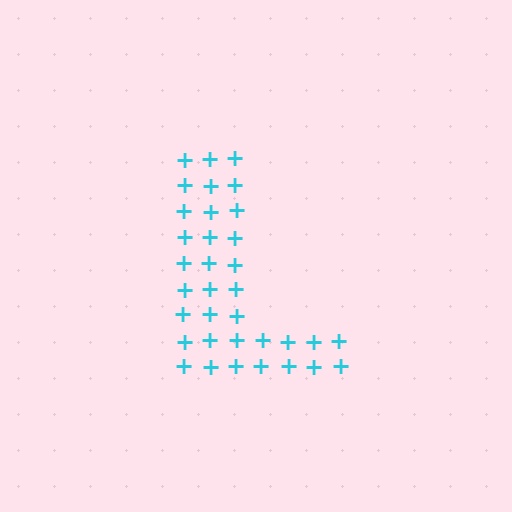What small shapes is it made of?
It is made of small plus signs.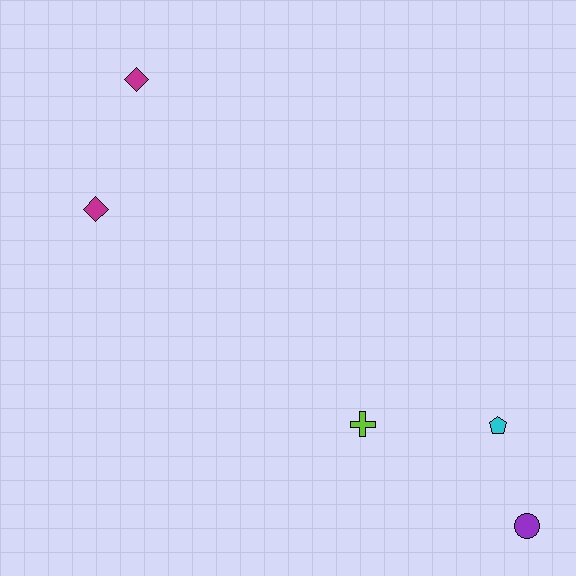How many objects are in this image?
There are 5 objects.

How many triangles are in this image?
There are no triangles.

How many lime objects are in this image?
There is 1 lime object.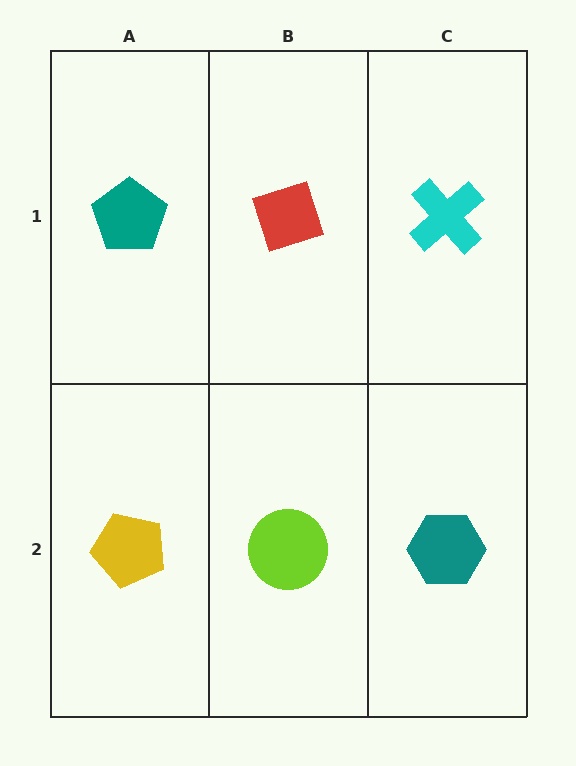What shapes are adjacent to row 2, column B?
A red diamond (row 1, column B), a yellow pentagon (row 2, column A), a teal hexagon (row 2, column C).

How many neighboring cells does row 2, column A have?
2.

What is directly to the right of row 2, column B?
A teal hexagon.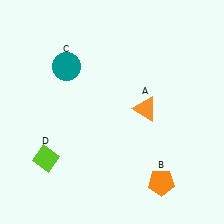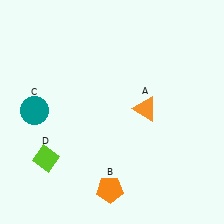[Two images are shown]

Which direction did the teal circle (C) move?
The teal circle (C) moved down.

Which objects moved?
The objects that moved are: the orange pentagon (B), the teal circle (C).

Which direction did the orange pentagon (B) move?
The orange pentagon (B) moved left.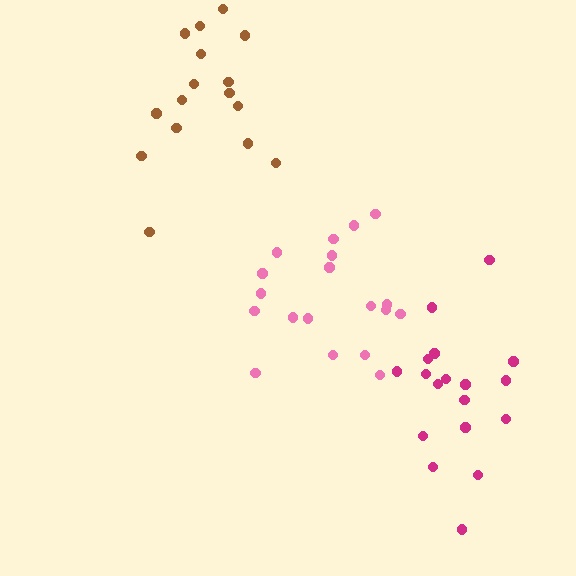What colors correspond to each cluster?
The clusters are colored: magenta, brown, pink.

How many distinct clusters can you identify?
There are 3 distinct clusters.